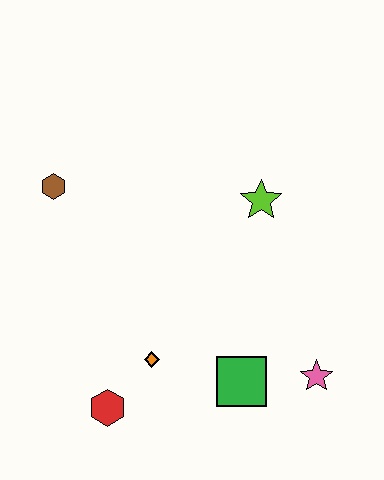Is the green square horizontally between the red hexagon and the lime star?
Yes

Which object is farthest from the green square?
The brown hexagon is farthest from the green square.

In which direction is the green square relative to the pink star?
The green square is to the left of the pink star.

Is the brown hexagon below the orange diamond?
No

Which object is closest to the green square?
The pink star is closest to the green square.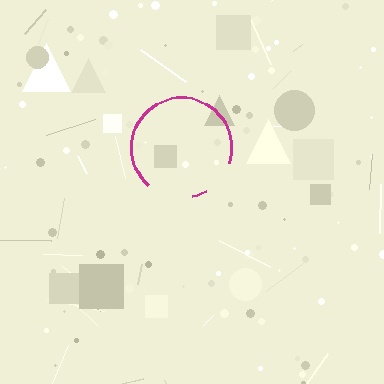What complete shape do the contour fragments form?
The contour fragments form a circle.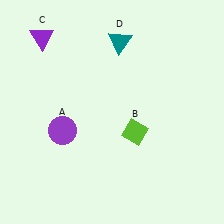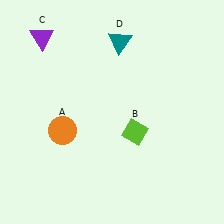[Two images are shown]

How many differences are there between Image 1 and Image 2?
There is 1 difference between the two images.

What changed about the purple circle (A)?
In Image 1, A is purple. In Image 2, it changed to orange.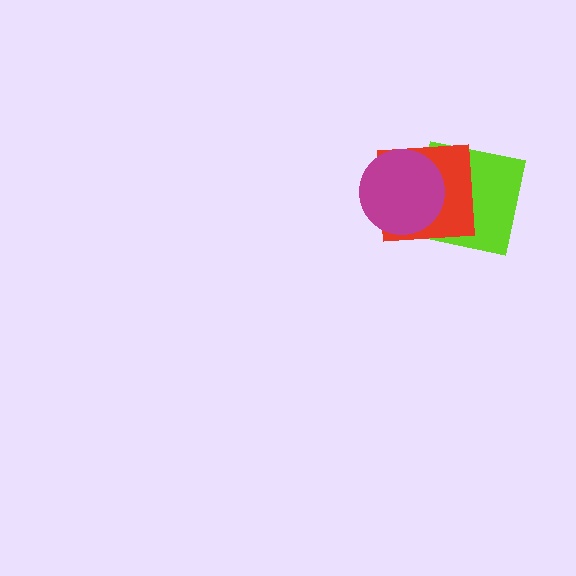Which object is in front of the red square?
The magenta circle is in front of the red square.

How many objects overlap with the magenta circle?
2 objects overlap with the magenta circle.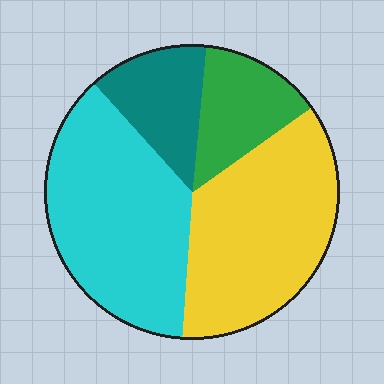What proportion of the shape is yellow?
Yellow takes up about three eighths (3/8) of the shape.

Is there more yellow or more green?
Yellow.